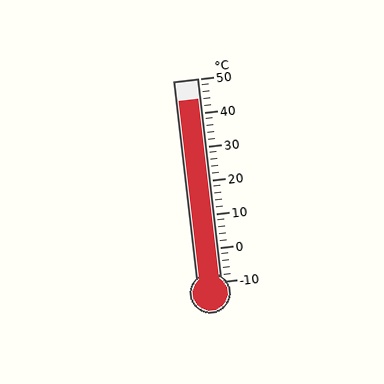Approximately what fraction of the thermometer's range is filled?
The thermometer is filled to approximately 90% of its range.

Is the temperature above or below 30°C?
The temperature is above 30°C.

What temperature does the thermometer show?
The thermometer shows approximately 44°C.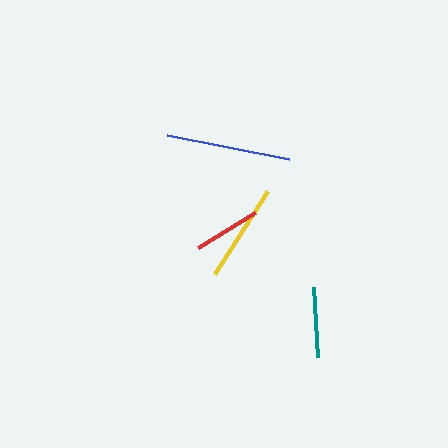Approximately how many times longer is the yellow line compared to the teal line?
The yellow line is approximately 1.4 times the length of the teal line.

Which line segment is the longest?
The blue line is the longest at approximately 124 pixels.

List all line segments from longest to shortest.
From longest to shortest: blue, yellow, teal, red.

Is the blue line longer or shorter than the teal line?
The blue line is longer than the teal line.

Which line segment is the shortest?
The red line is the shortest at approximately 67 pixels.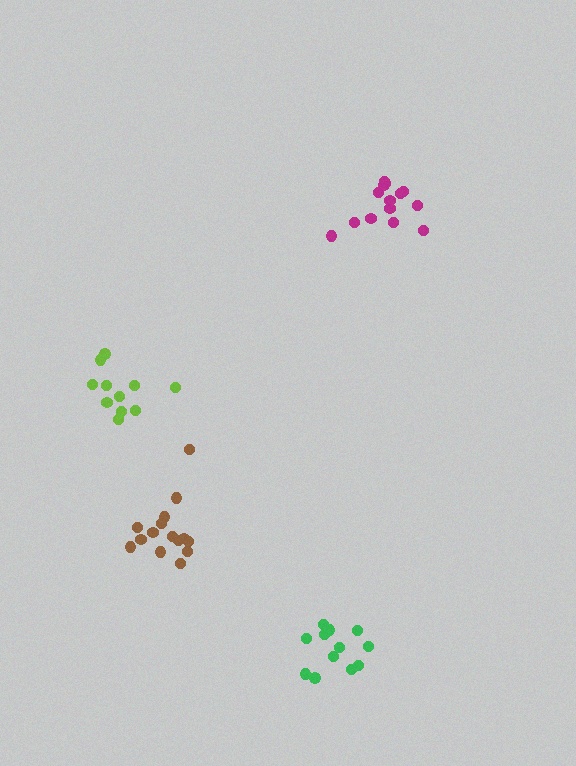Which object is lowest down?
The green cluster is bottommost.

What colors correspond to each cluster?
The clusters are colored: magenta, brown, green, lime.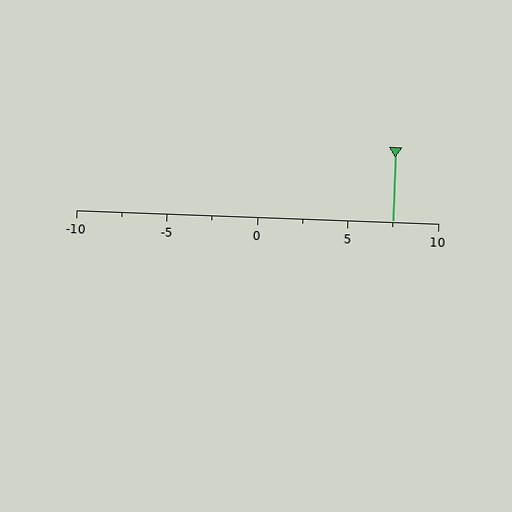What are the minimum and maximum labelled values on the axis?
The axis runs from -10 to 10.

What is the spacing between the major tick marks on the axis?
The major ticks are spaced 5 apart.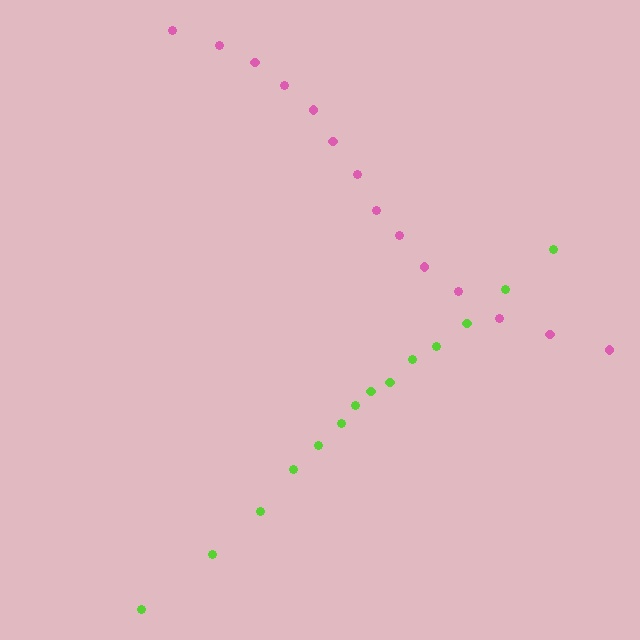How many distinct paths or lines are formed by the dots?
There are 2 distinct paths.